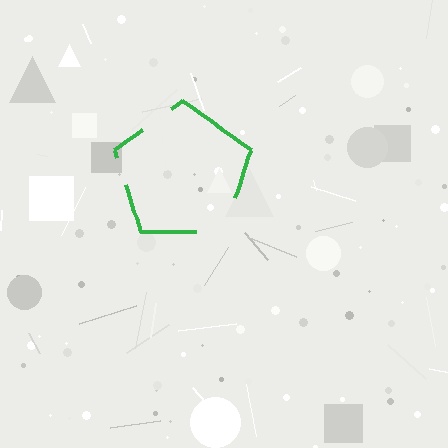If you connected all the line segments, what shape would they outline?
They would outline a pentagon.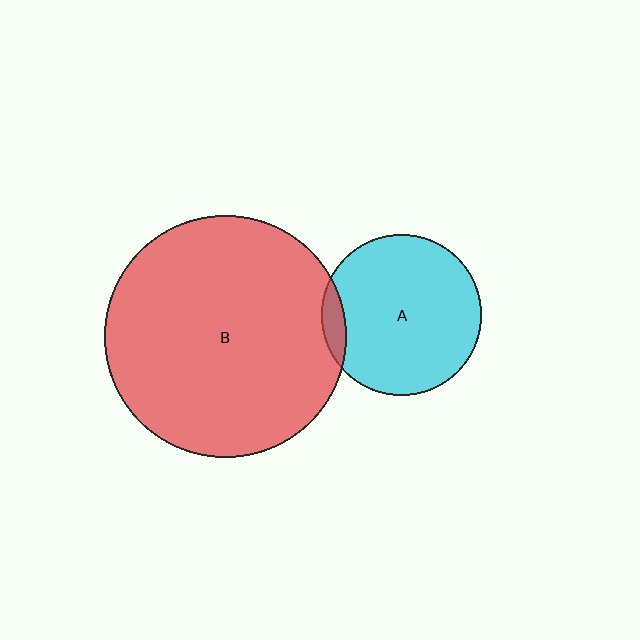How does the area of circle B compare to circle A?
Approximately 2.3 times.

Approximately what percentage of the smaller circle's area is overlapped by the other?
Approximately 5%.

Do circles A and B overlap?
Yes.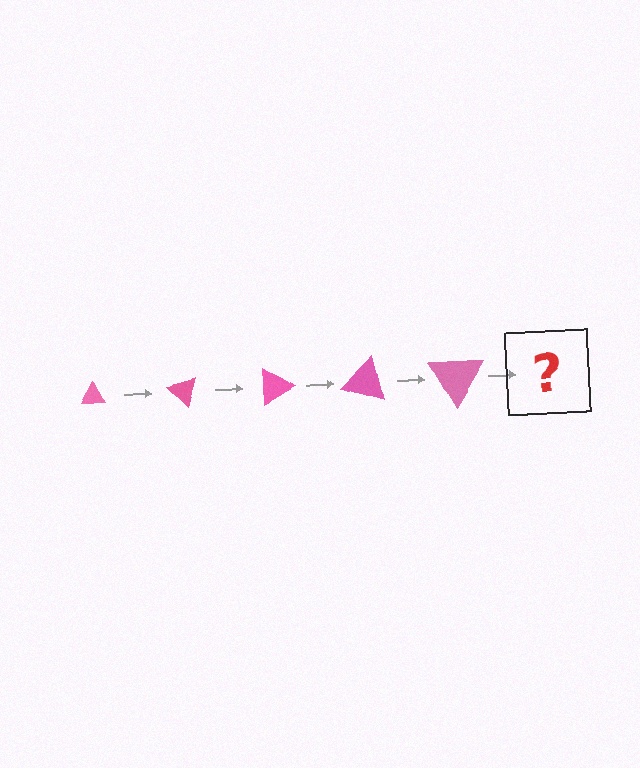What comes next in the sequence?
The next element should be a triangle, larger than the previous one and rotated 225 degrees from the start.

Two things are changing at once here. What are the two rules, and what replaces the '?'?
The two rules are that the triangle grows larger each step and it rotates 45 degrees each step. The '?' should be a triangle, larger than the previous one and rotated 225 degrees from the start.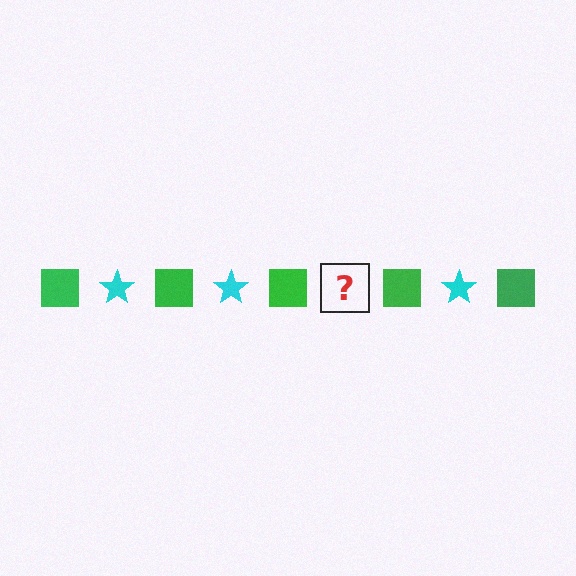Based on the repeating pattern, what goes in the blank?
The blank should be a cyan star.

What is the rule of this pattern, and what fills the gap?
The rule is that the pattern alternates between green square and cyan star. The gap should be filled with a cyan star.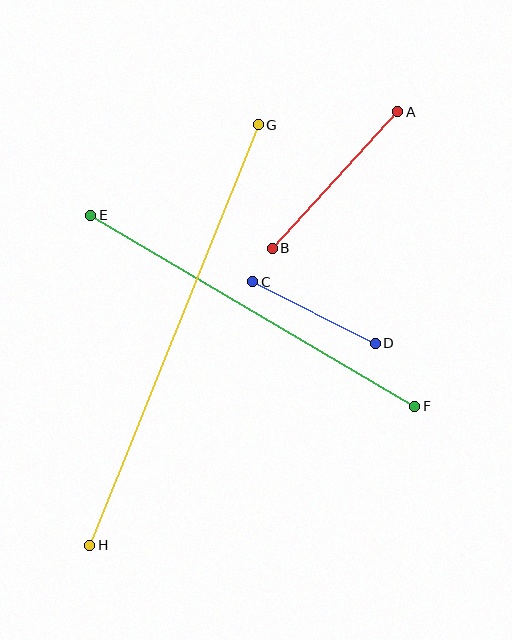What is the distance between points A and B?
The distance is approximately 186 pixels.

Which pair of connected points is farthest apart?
Points G and H are farthest apart.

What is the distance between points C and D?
The distance is approximately 137 pixels.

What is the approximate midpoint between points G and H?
The midpoint is at approximately (174, 335) pixels.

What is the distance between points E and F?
The distance is approximately 376 pixels.